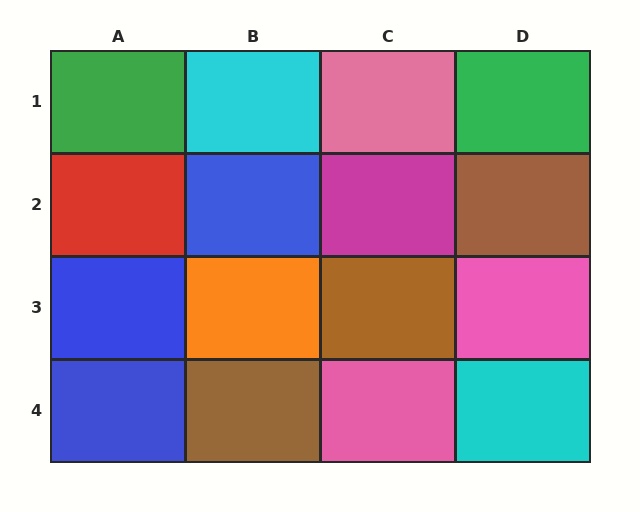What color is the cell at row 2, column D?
Brown.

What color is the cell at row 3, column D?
Pink.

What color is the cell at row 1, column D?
Green.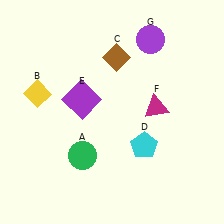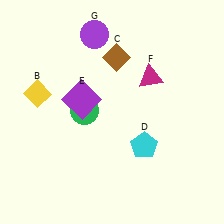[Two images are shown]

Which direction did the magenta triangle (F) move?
The magenta triangle (F) moved up.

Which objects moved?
The objects that moved are: the green circle (A), the magenta triangle (F), the purple circle (G).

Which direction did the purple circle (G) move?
The purple circle (G) moved left.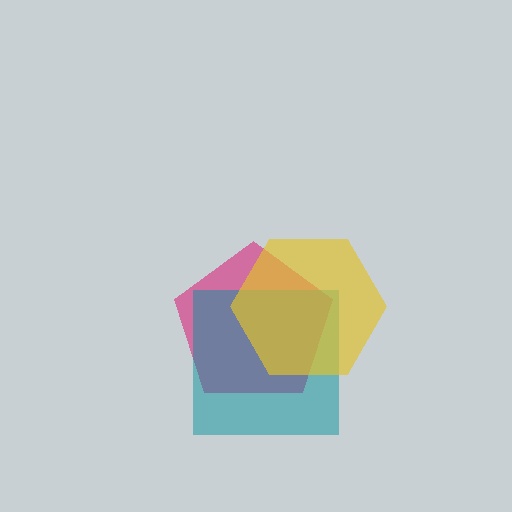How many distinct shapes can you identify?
There are 3 distinct shapes: a magenta pentagon, a teal square, a yellow hexagon.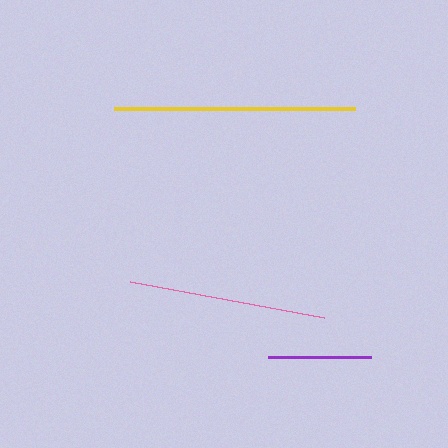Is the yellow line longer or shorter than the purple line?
The yellow line is longer than the purple line.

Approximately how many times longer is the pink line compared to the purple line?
The pink line is approximately 1.9 times the length of the purple line.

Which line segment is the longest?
The yellow line is the longest at approximately 241 pixels.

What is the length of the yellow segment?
The yellow segment is approximately 241 pixels long.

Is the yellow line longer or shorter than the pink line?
The yellow line is longer than the pink line.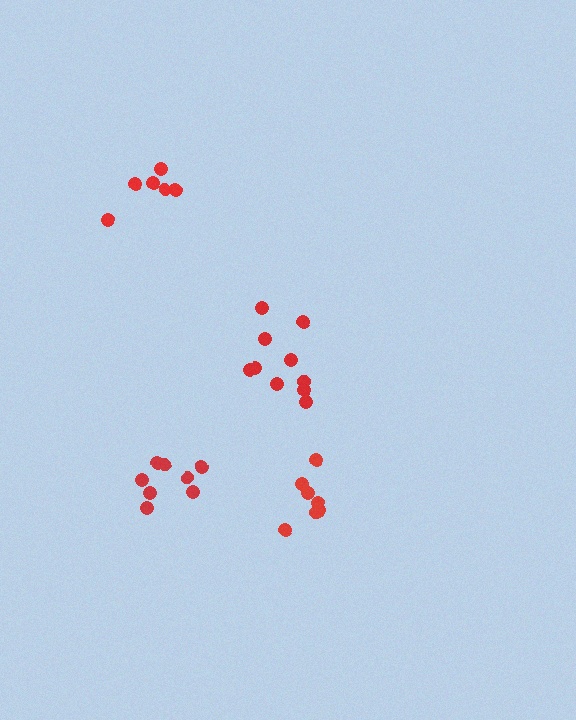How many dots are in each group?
Group 1: 6 dots, Group 2: 8 dots, Group 3: 10 dots, Group 4: 7 dots (31 total).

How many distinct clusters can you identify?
There are 4 distinct clusters.